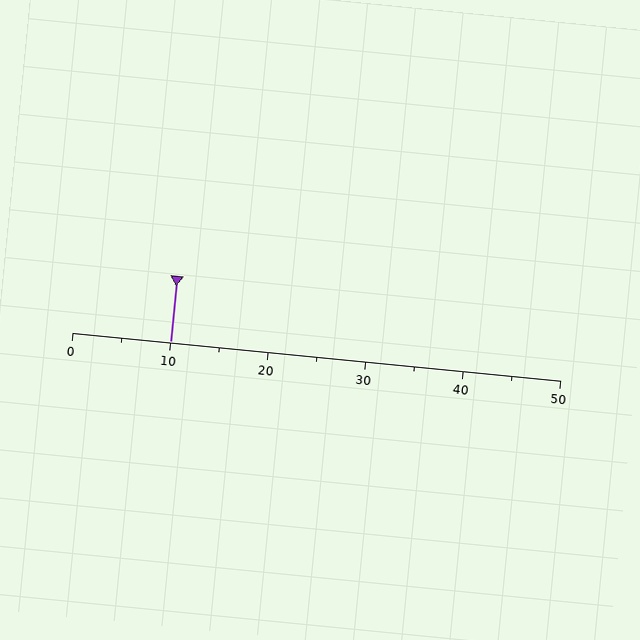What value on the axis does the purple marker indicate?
The marker indicates approximately 10.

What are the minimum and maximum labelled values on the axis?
The axis runs from 0 to 50.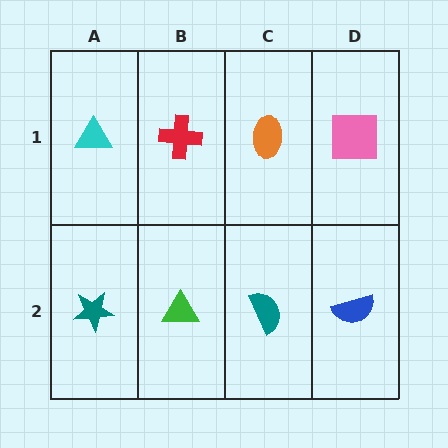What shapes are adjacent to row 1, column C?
A teal semicircle (row 2, column C), a red cross (row 1, column B), a pink square (row 1, column D).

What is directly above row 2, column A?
A cyan triangle.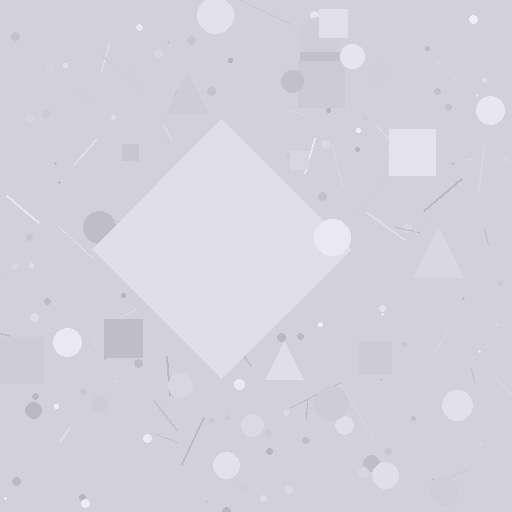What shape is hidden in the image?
A diamond is hidden in the image.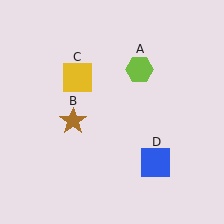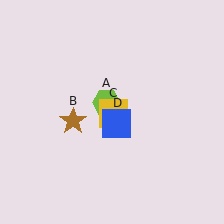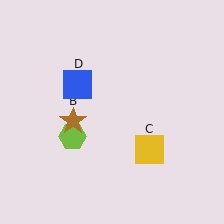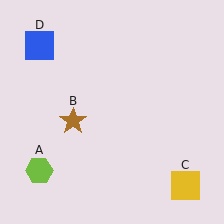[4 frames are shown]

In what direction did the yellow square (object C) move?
The yellow square (object C) moved down and to the right.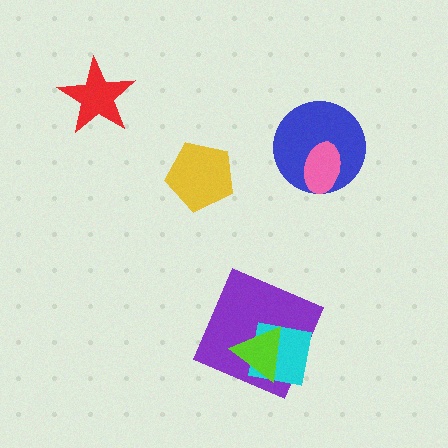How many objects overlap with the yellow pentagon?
0 objects overlap with the yellow pentagon.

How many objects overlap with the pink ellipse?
1 object overlaps with the pink ellipse.